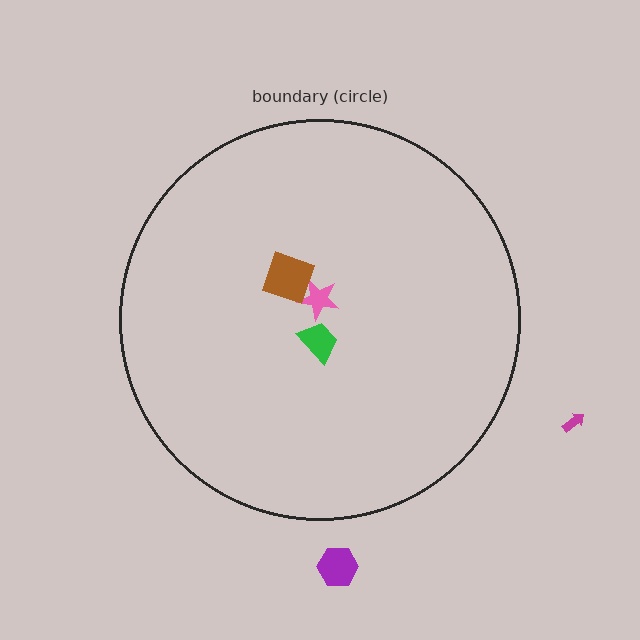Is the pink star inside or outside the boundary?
Inside.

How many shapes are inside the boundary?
3 inside, 2 outside.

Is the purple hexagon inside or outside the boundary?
Outside.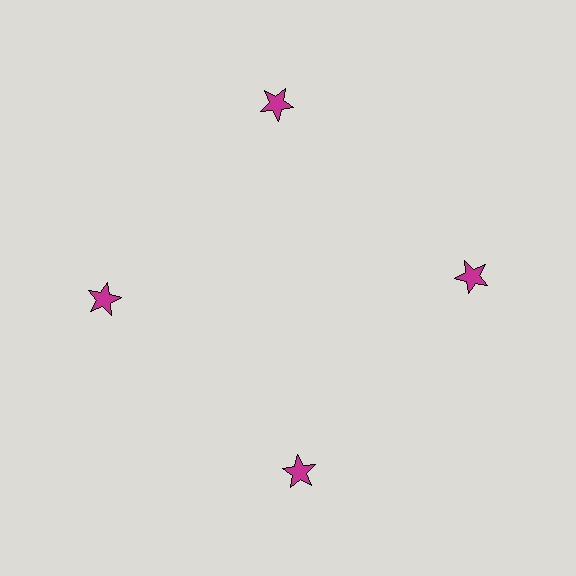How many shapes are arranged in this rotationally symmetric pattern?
There are 4 shapes, arranged in 4 groups of 1.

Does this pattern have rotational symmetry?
Yes, this pattern has 4-fold rotational symmetry. It looks the same after rotating 90 degrees around the center.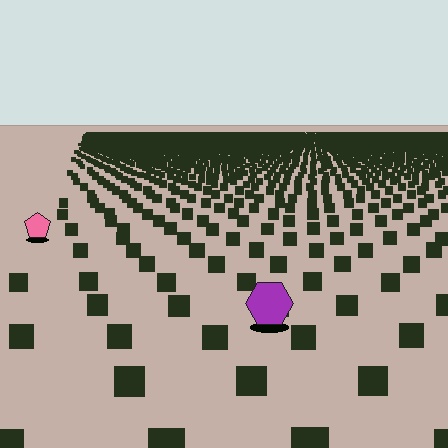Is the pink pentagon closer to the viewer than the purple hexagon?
No. The purple hexagon is closer — you can tell from the texture gradient: the ground texture is coarser near it.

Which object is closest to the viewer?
The purple hexagon is closest. The texture marks near it are larger and more spread out.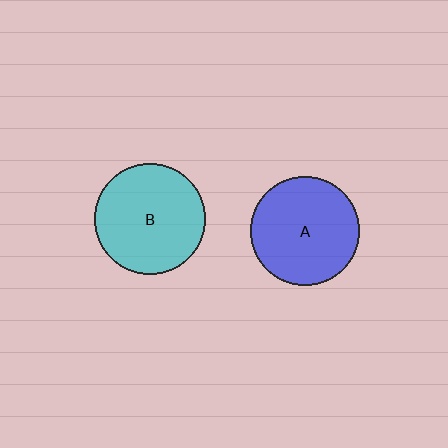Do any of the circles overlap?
No, none of the circles overlap.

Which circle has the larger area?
Circle B (cyan).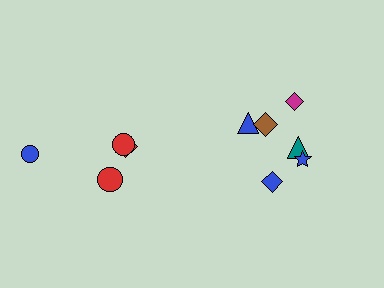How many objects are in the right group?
There are 6 objects.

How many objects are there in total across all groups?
There are 10 objects.